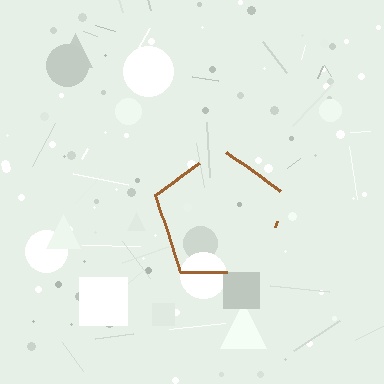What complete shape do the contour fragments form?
The contour fragments form a pentagon.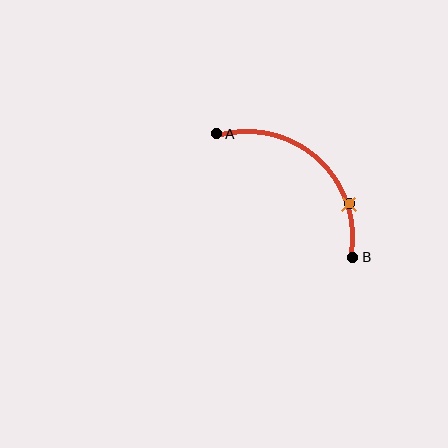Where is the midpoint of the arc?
The arc midpoint is the point on the curve farthest from the straight line joining A and B. It sits above and to the right of that line.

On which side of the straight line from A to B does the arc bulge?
The arc bulges above and to the right of the straight line connecting A and B.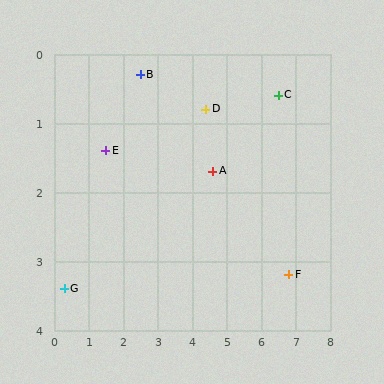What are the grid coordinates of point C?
Point C is at approximately (6.5, 0.6).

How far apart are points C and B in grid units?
Points C and B are about 4.0 grid units apart.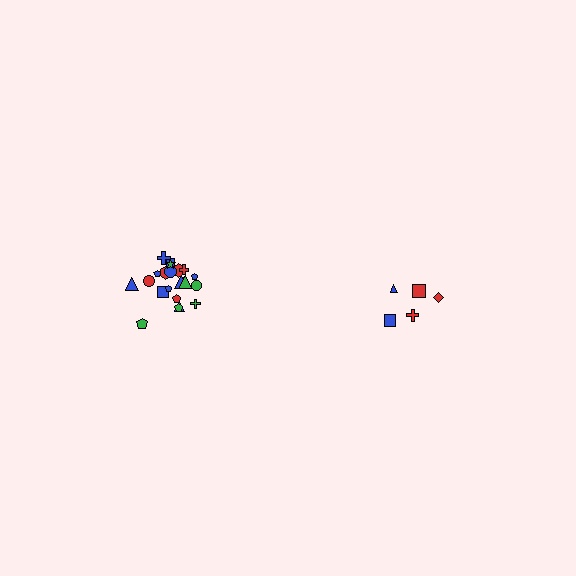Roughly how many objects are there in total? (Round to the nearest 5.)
Roughly 25 objects in total.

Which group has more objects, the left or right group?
The left group.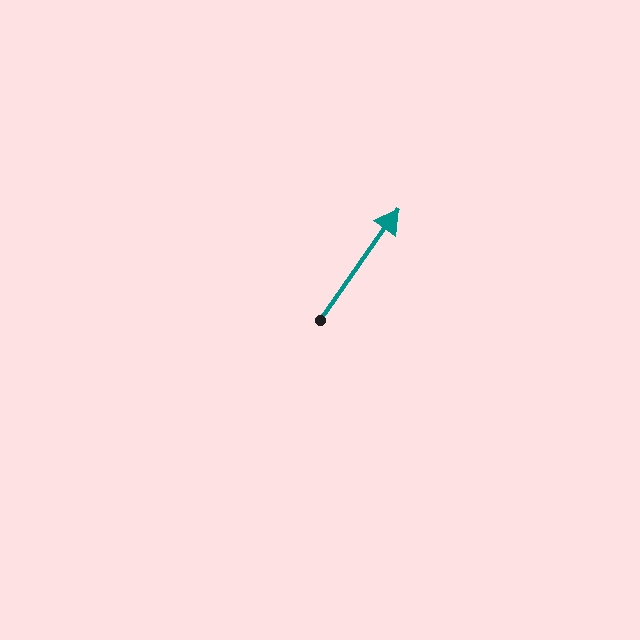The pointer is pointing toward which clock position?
Roughly 1 o'clock.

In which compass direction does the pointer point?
Northeast.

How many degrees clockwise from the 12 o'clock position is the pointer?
Approximately 35 degrees.